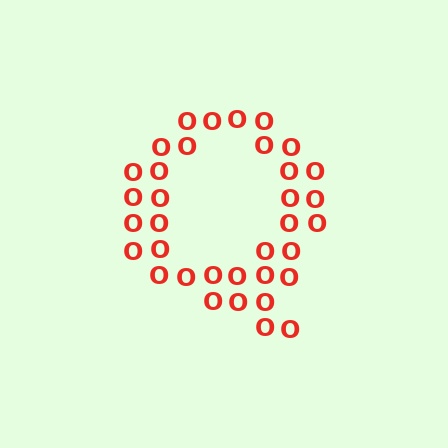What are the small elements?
The small elements are letter O's.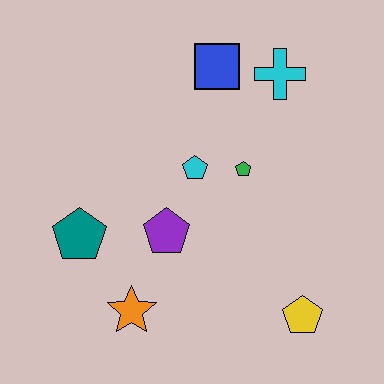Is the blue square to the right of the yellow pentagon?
No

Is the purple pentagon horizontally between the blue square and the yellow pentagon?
No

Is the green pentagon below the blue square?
Yes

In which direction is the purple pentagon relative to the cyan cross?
The purple pentagon is below the cyan cross.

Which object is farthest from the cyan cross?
The orange star is farthest from the cyan cross.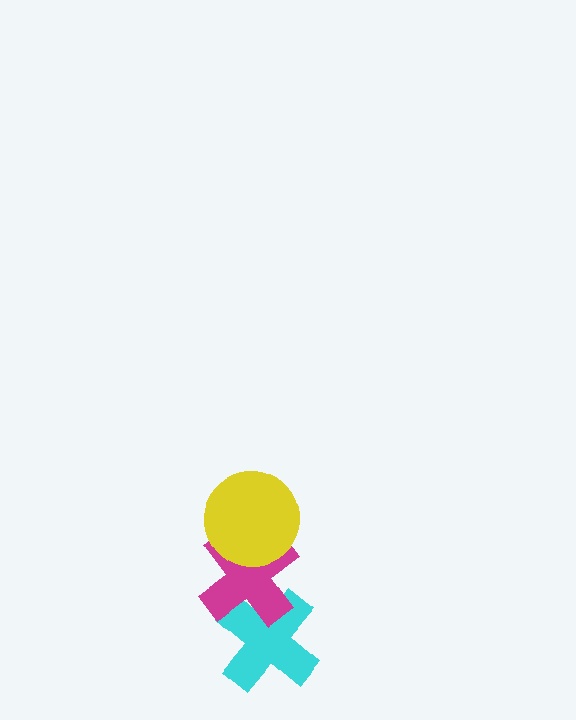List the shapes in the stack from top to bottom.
From top to bottom: the yellow circle, the magenta cross, the cyan cross.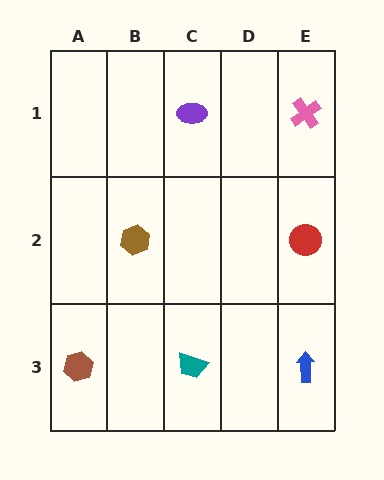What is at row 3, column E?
A blue arrow.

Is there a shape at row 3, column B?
No, that cell is empty.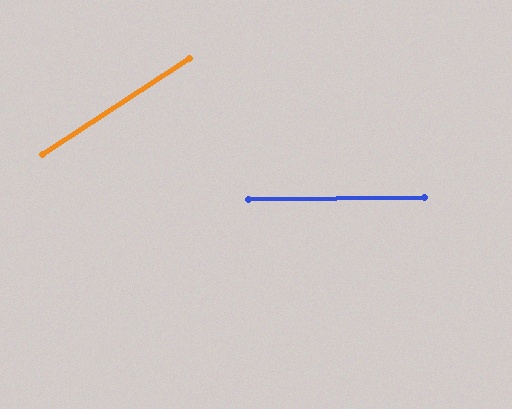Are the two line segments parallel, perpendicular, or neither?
Neither parallel nor perpendicular — they differ by about 32°.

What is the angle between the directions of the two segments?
Approximately 32 degrees.